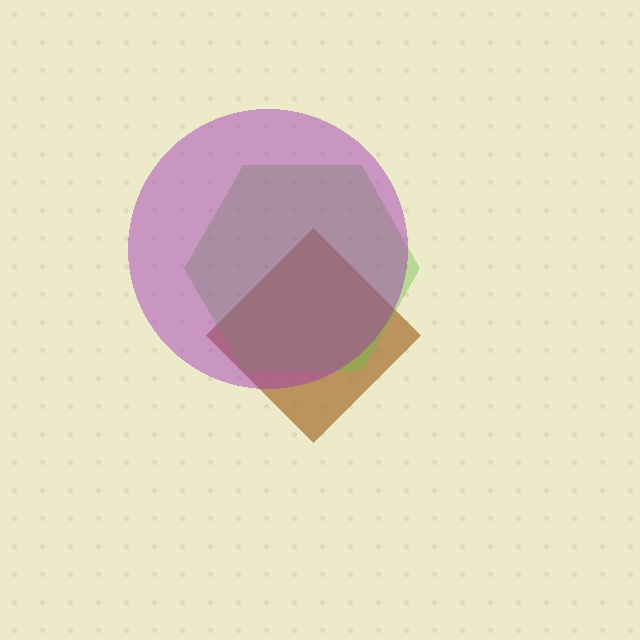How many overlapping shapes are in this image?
There are 3 overlapping shapes in the image.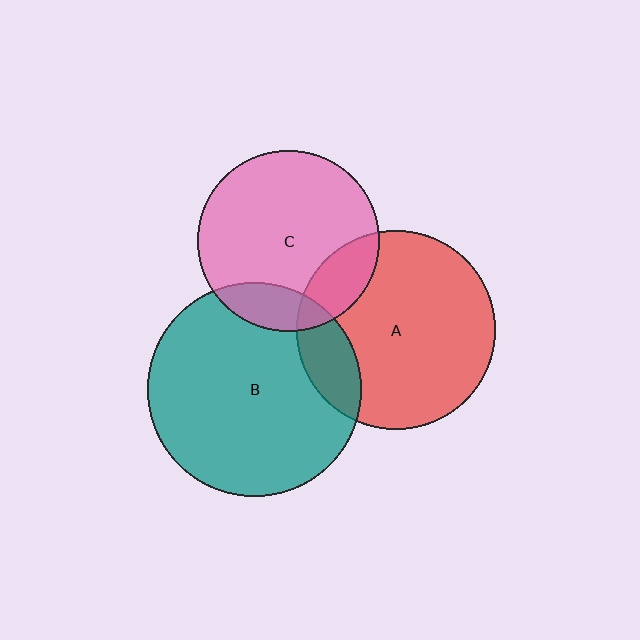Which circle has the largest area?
Circle B (teal).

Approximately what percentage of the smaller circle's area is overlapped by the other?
Approximately 15%.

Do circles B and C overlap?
Yes.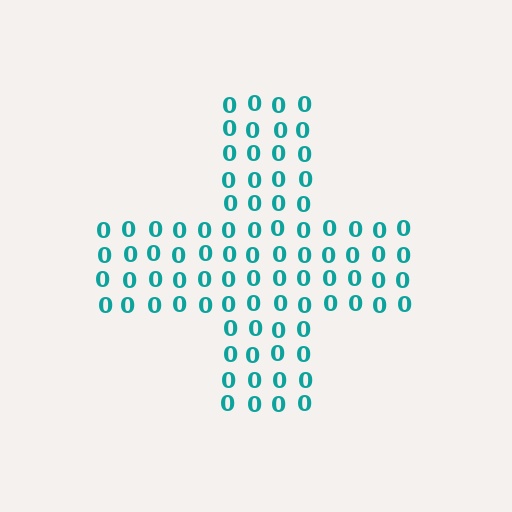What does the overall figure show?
The overall figure shows a cross.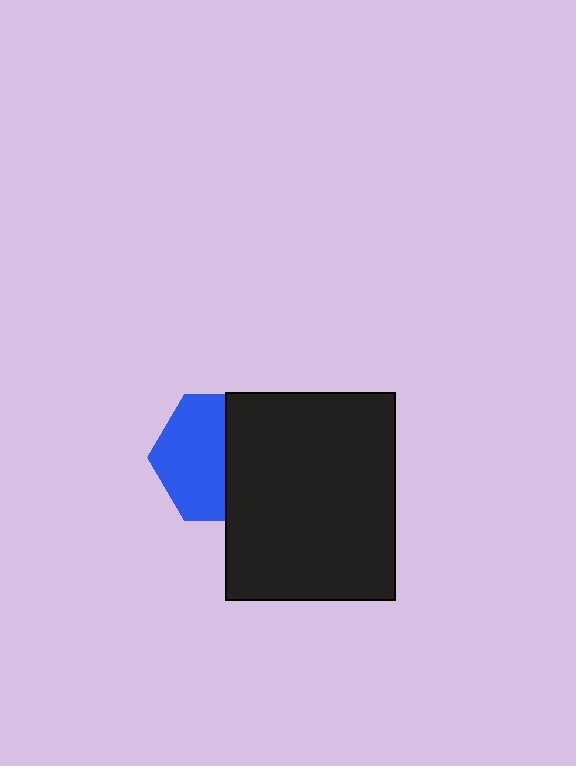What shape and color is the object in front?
The object in front is a black rectangle.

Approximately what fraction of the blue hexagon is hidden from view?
Roughly 46% of the blue hexagon is hidden behind the black rectangle.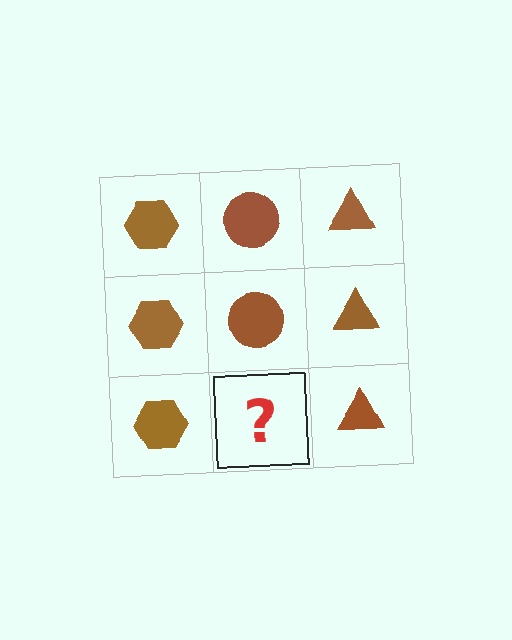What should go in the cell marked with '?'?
The missing cell should contain a brown circle.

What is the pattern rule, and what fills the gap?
The rule is that each column has a consistent shape. The gap should be filled with a brown circle.